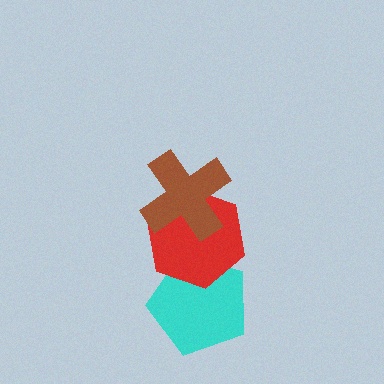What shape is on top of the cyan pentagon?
The red hexagon is on top of the cyan pentagon.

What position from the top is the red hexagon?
The red hexagon is 2nd from the top.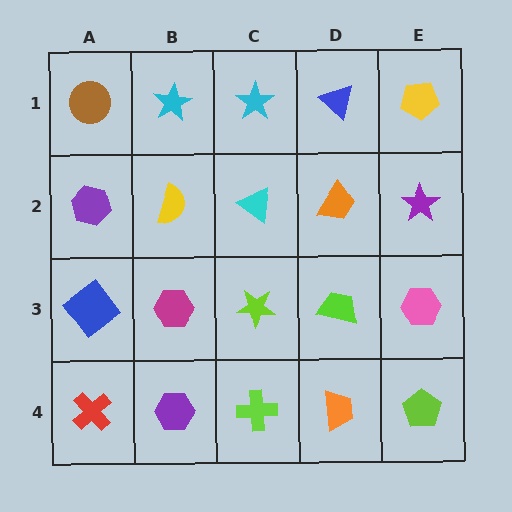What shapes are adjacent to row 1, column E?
A purple star (row 2, column E), a blue triangle (row 1, column D).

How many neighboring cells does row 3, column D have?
4.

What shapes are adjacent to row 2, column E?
A yellow pentagon (row 1, column E), a pink hexagon (row 3, column E), an orange trapezoid (row 2, column D).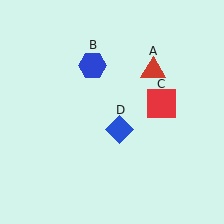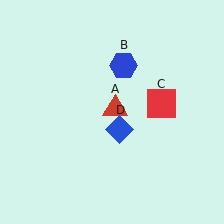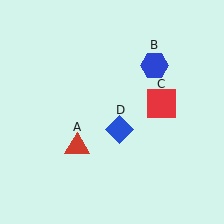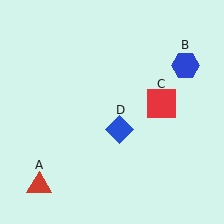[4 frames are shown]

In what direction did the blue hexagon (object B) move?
The blue hexagon (object B) moved right.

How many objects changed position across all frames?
2 objects changed position: red triangle (object A), blue hexagon (object B).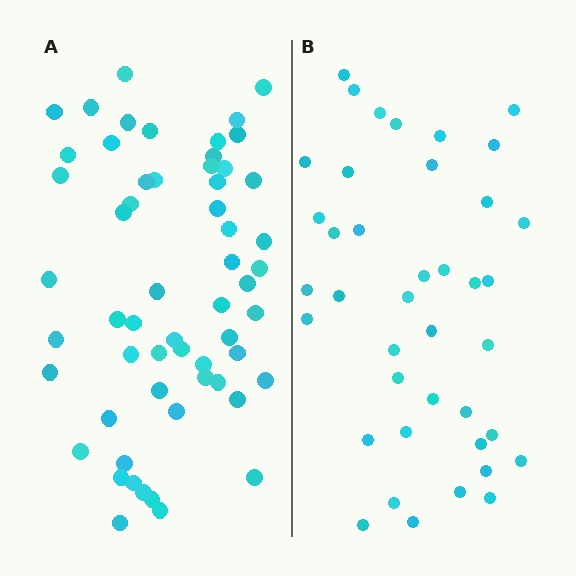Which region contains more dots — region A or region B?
Region A (the left region) has more dots.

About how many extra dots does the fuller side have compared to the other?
Region A has approximately 20 more dots than region B.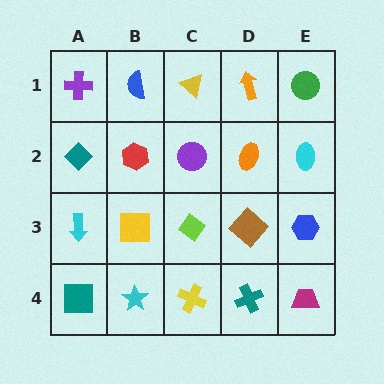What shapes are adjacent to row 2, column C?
A yellow triangle (row 1, column C), a lime diamond (row 3, column C), a red hexagon (row 2, column B), an orange ellipse (row 2, column D).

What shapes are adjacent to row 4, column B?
A yellow square (row 3, column B), a teal square (row 4, column A), a yellow cross (row 4, column C).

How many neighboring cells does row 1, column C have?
3.